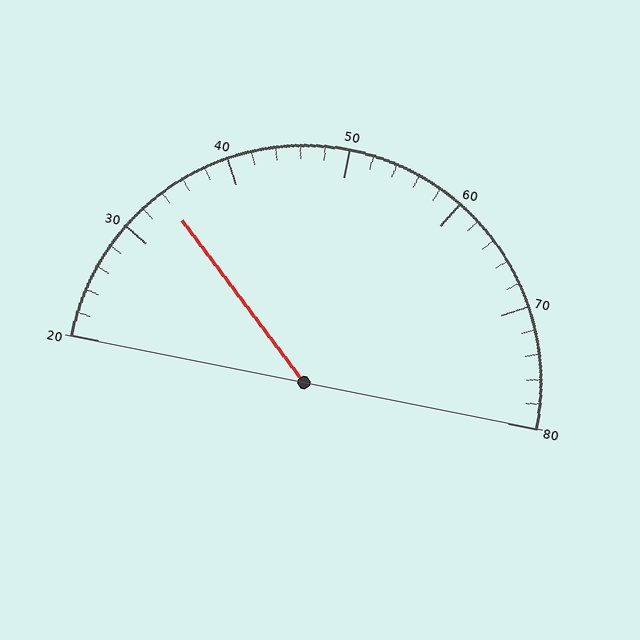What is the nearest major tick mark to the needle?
The nearest major tick mark is 30.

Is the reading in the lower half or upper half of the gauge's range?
The reading is in the lower half of the range (20 to 80).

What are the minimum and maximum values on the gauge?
The gauge ranges from 20 to 80.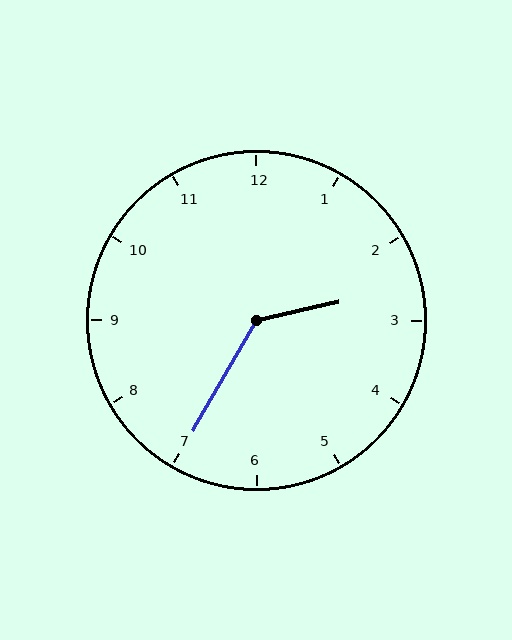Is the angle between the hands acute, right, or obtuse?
It is obtuse.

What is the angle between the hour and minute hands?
Approximately 132 degrees.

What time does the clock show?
2:35.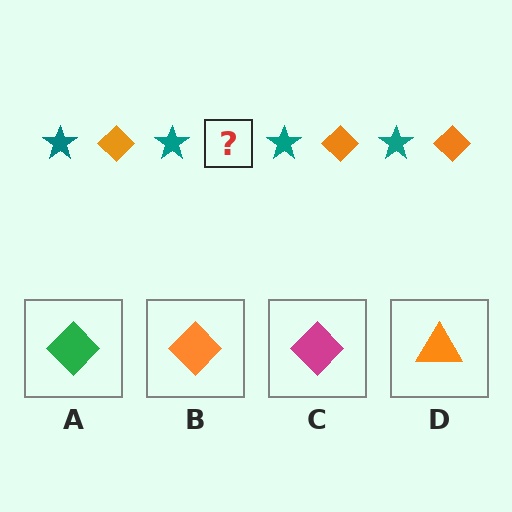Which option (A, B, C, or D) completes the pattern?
B.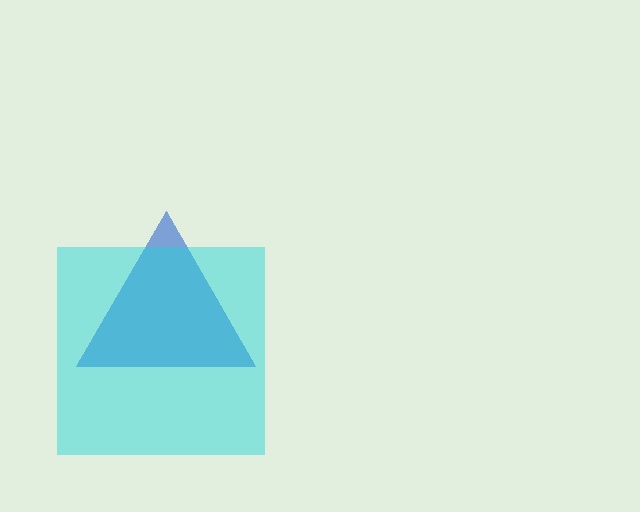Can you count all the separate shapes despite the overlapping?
Yes, there are 2 separate shapes.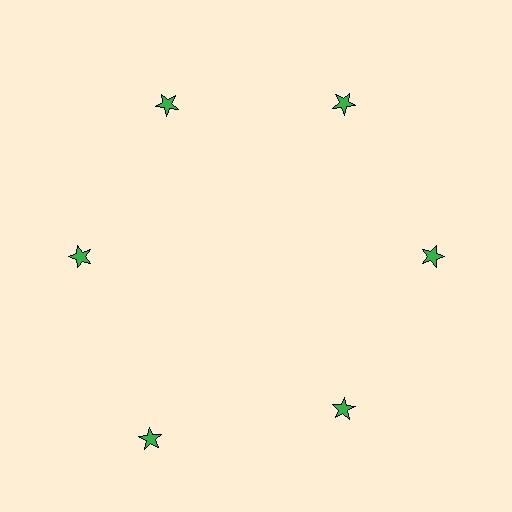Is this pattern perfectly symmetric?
No. The 6 green stars are arranged in a ring, but one element near the 7 o'clock position is pushed outward from the center, breaking the 6-fold rotational symmetry.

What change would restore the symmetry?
The symmetry would be restored by moving it inward, back onto the ring so that all 6 stars sit at equal angles and equal distance from the center.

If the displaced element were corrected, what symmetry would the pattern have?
It would have 6-fold rotational symmetry — the pattern would map onto itself every 60 degrees.